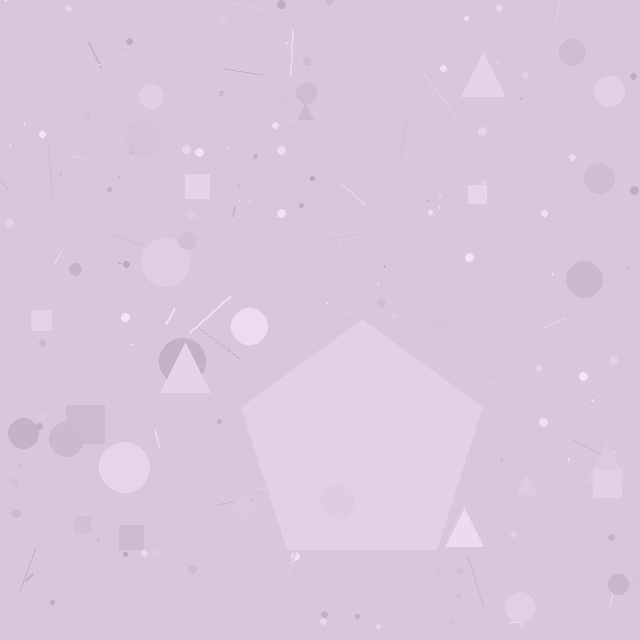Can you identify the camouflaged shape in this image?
The camouflaged shape is a pentagon.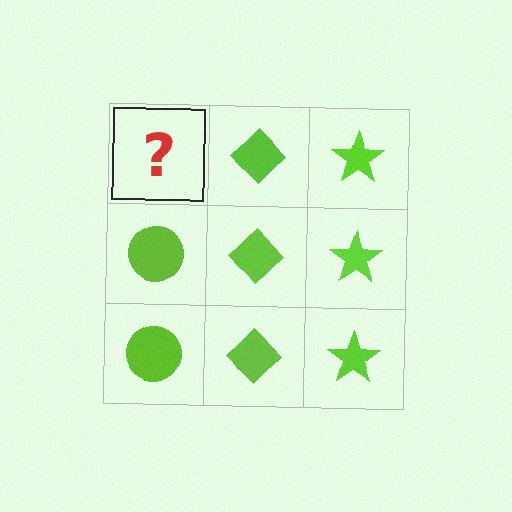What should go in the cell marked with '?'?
The missing cell should contain a lime circle.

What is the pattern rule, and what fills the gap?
The rule is that each column has a consistent shape. The gap should be filled with a lime circle.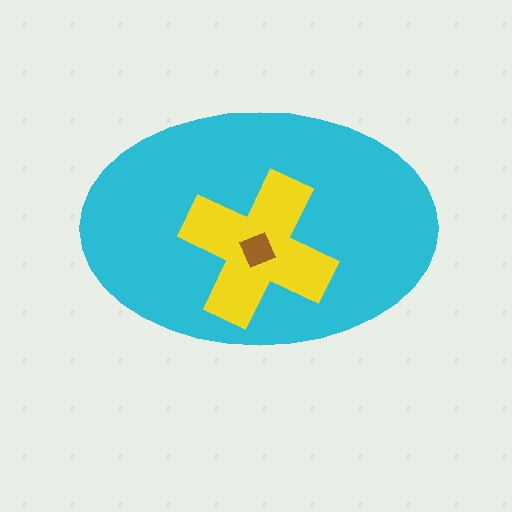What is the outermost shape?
The cyan ellipse.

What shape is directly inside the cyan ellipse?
The yellow cross.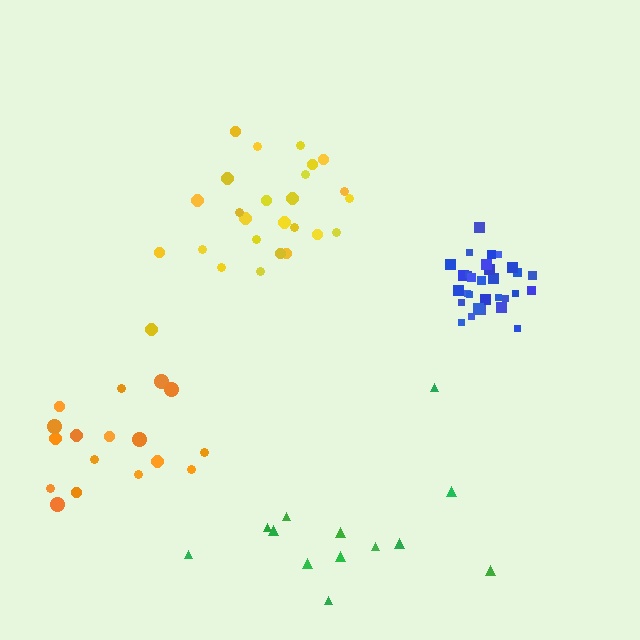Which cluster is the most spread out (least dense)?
Green.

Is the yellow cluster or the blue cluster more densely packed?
Blue.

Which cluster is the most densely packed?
Blue.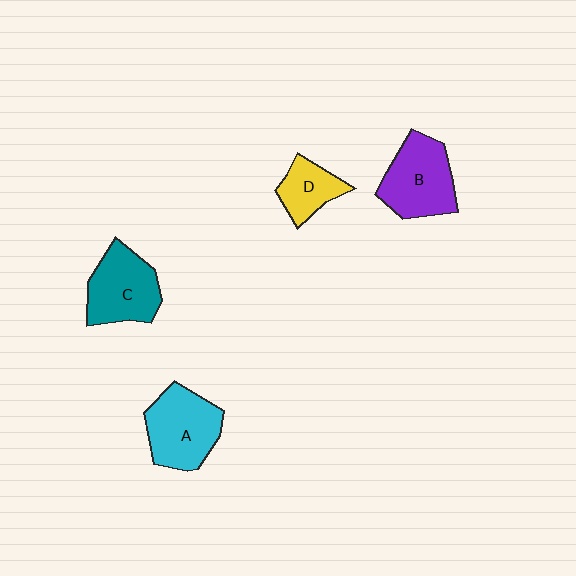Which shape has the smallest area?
Shape D (yellow).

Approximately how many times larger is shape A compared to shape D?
Approximately 1.8 times.